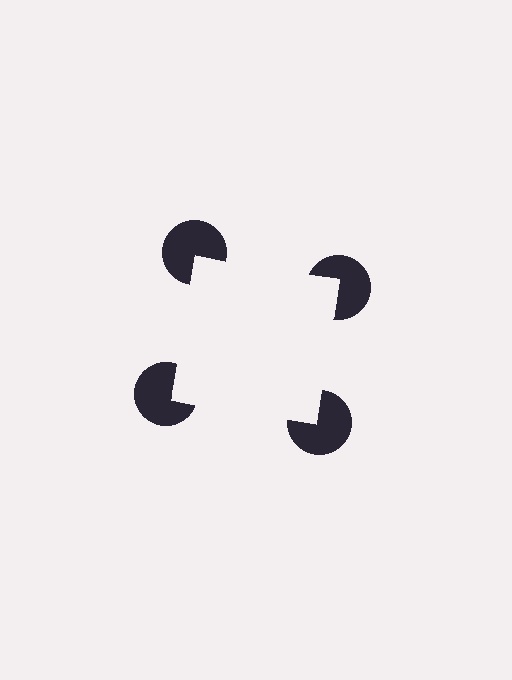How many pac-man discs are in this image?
There are 4 — one at each vertex of the illusory square.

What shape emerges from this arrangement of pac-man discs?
An illusory square — its edges are inferred from the aligned wedge cuts in the pac-man discs, not physically drawn.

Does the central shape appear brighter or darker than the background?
It typically appears slightly brighter than the background, even though no actual brightness change is drawn.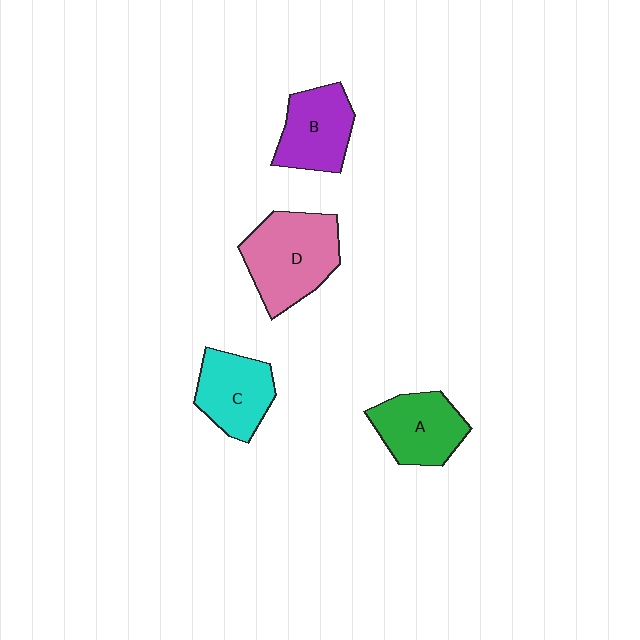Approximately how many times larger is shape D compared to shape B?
Approximately 1.4 times.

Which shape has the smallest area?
Shape C (cyan).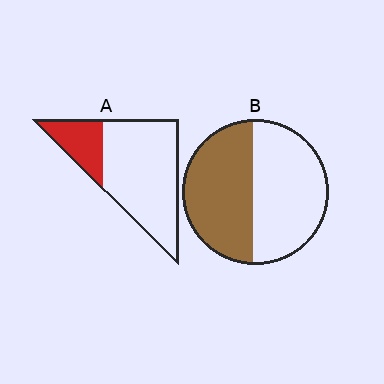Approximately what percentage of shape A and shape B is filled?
A is approximately 25% and B is approximately 50%.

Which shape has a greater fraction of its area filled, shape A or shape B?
Shape B.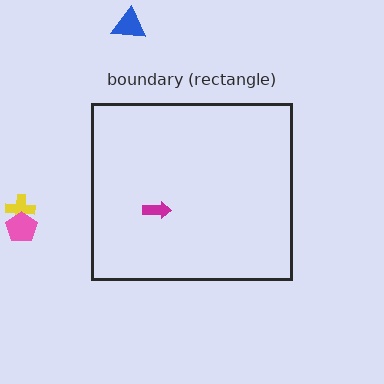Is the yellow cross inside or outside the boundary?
Outside.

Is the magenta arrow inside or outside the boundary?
Inside.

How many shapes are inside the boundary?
1 inside, 3 outside.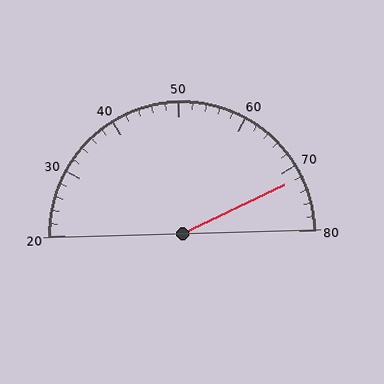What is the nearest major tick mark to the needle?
The nearest major tick mark is 70.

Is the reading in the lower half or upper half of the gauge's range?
The reading is in the upper half of the range (20 to 80).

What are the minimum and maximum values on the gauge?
The gauge ranges from 20 to 80.